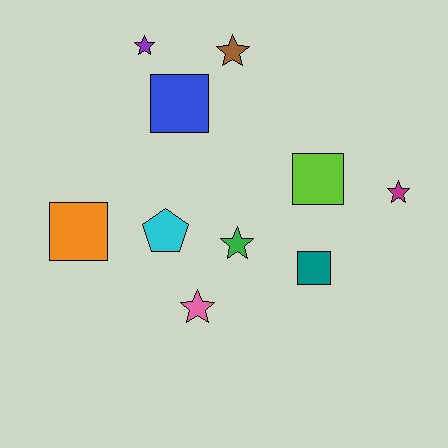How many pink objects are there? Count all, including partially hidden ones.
There is 1 pink object.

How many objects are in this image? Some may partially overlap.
There are 10 objects.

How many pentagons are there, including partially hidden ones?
There is 1 pentagon.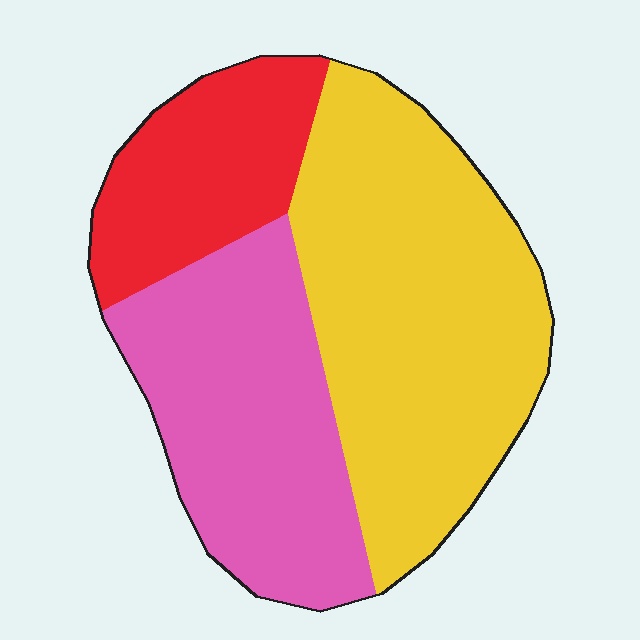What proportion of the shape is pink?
Pink covers 33% of the shape.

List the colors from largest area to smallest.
From largest to smallest: yellow, pink, red.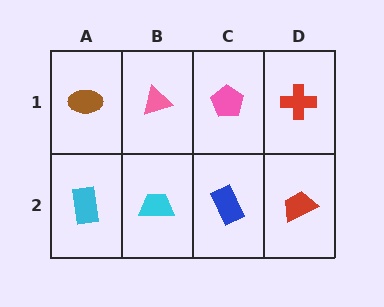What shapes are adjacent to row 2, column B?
A pink triangle (row 1, column B), a cyan rectangle (row 2, column A), a blue rectangle (row 2, column C).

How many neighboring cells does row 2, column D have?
2.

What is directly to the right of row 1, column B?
A pink pentagon.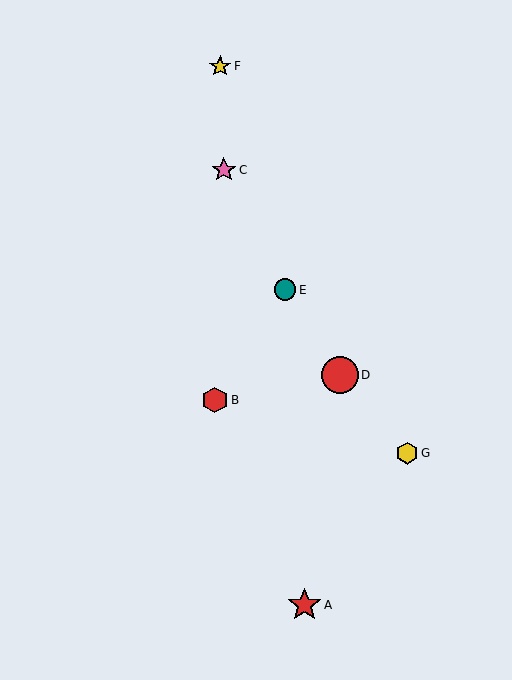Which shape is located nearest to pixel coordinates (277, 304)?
The teal circle (labeled E) at (285, 290) is nearest to that location.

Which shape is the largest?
The red circle (labeled D) is the largest.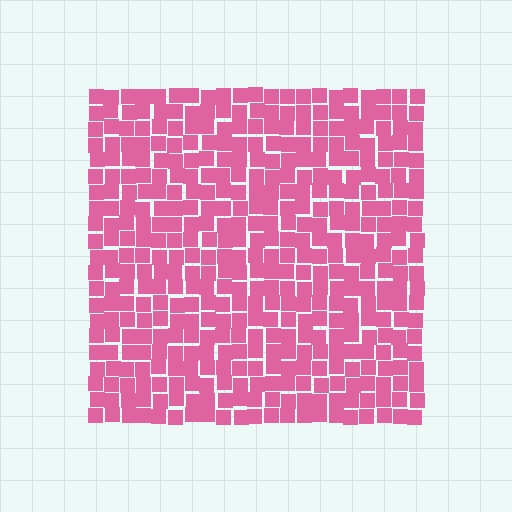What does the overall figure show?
The overall figure shows a square.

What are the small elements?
The small elements are squares.